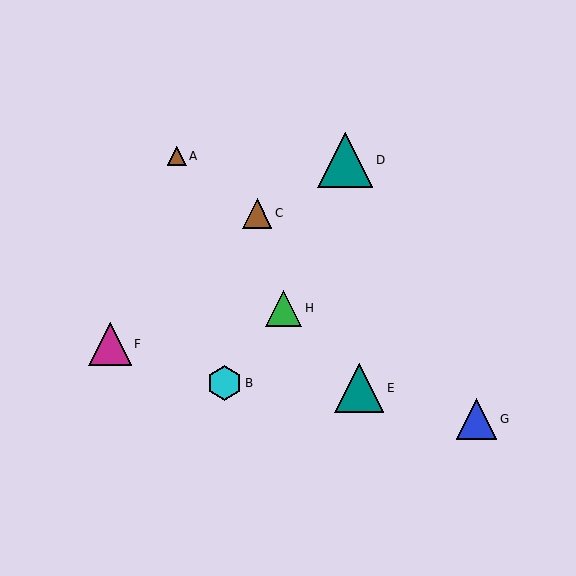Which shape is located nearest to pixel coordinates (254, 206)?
The brown triangle (labeled C) at (257, 213) is nearest to that location.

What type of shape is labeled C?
Shape C is a brown triangle.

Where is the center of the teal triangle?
The center of the teal triangle is at (359, 388).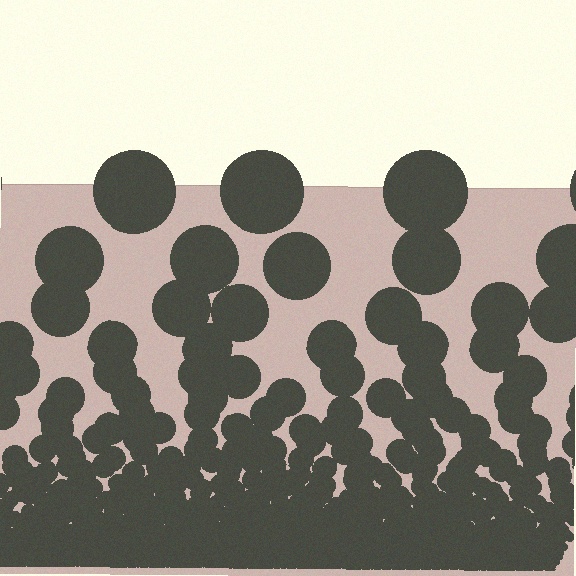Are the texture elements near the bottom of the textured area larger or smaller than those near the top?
Smaller. The gradient is inverted — elements near the bottom are smaller and denser.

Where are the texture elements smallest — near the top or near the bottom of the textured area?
Near the bottom.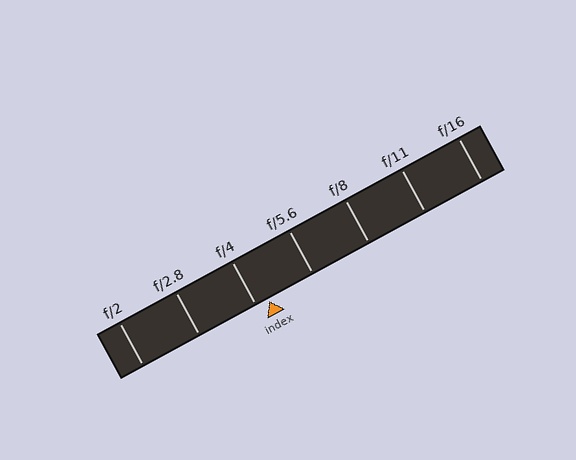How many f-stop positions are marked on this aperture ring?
There are 7 f-stop positions marked.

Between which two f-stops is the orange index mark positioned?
The index mark is between f/4 and f/5.6.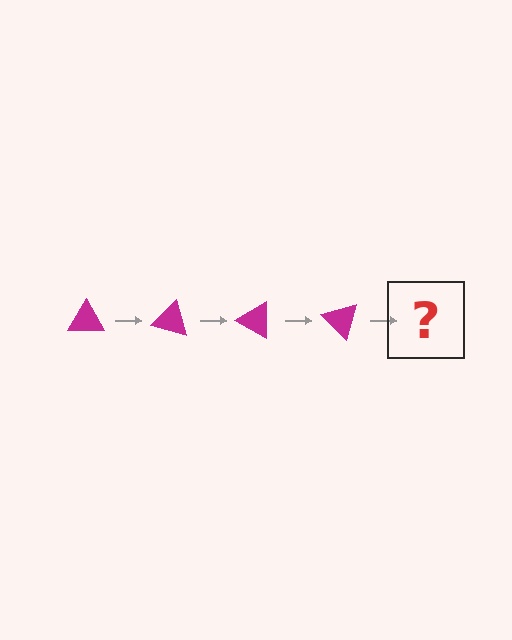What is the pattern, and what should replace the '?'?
The pattern is that the triangle rotates 15 degrees each step. The '?' should be a magenta triangle rotated 60 degrees.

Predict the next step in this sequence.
The next step is a magenta triangle rotated 60 degrees.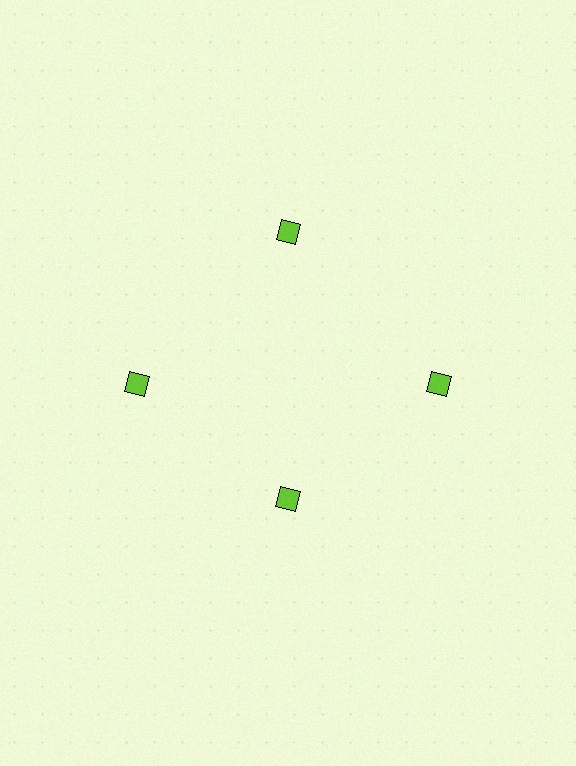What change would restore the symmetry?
The symmetry would be restored by moving it outward, back onto the ring so that all 4 squares sit at equal angles and equal distance from the center.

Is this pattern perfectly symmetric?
No. The 4 lime squares are arranged in a ring, but one element near the 6 o'clock position is pulled inward toward the center, breaking the 4-fold rotational symmetry.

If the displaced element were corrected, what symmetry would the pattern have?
It would have 4-fold rotational symmetry — the pattern would map onto itself every 90 degrees.